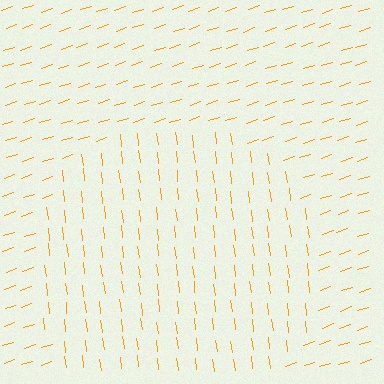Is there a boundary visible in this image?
Yes, there is a texture boundary formed by a change in line orientation.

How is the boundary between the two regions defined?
The boundary is defined purely by a change in line orientation (approximately 79 degrees difference). All lines are the same color and thickness.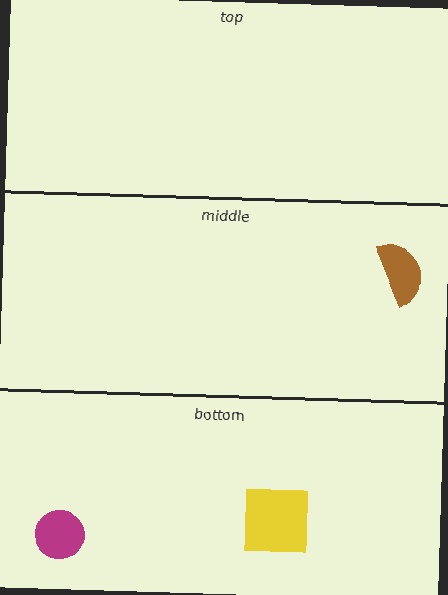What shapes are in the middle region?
The brown semicircle.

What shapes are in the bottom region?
The yellow square, the magenta circle.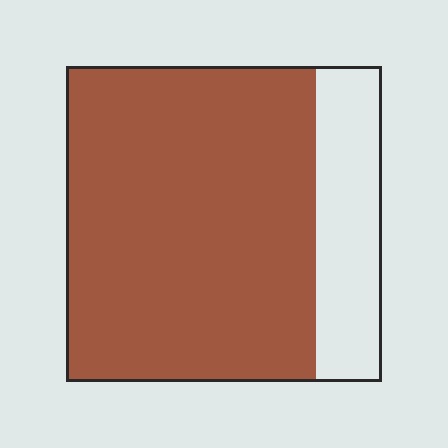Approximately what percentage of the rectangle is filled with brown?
Approximately 80%.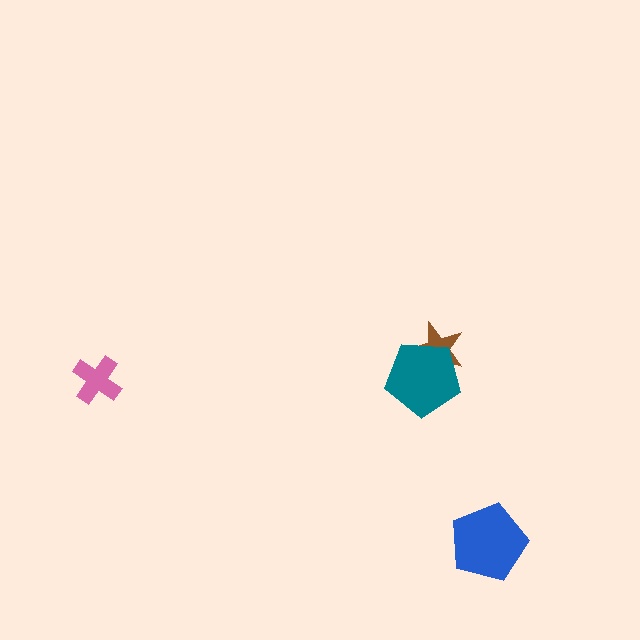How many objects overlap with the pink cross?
0 objects overlap with the pink cross.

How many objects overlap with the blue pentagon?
0 objects overlap with the blue pentagon.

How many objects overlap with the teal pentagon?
1 object overlaps with the teal pentagon.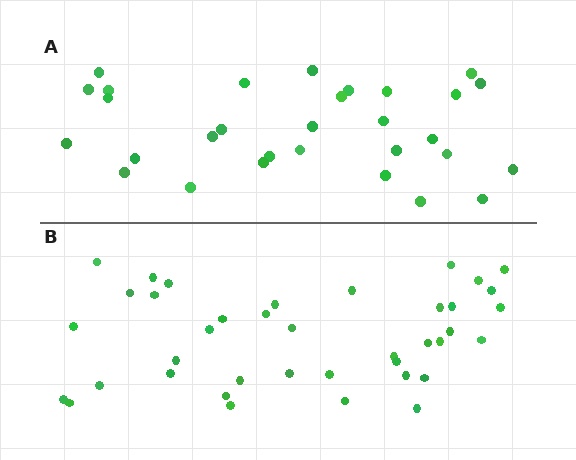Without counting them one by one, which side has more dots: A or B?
Region B (the bottom region) has more dots.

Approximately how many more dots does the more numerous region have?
Region B has roughly 8 or so more dots than region A.